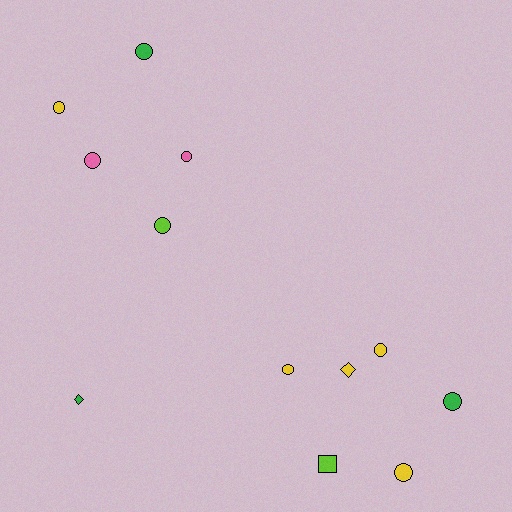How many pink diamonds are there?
There are no pink diamonds.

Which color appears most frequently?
Yellow, with 5 objects.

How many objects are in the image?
There are 12 objects.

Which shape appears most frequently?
Circle, with 9 objects.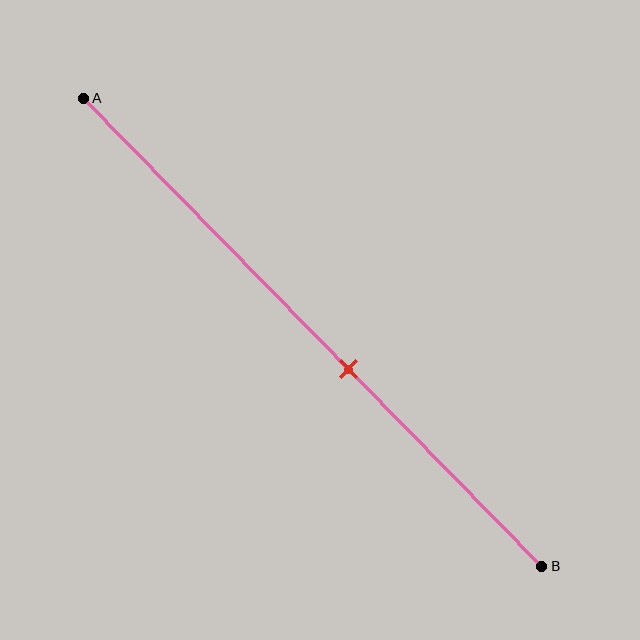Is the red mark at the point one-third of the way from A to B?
No, the mark is at about 60% from A, not at the 33% one-third point.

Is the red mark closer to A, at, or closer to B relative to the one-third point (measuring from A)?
The red mark is closer to point B than the one-third point of segment AB.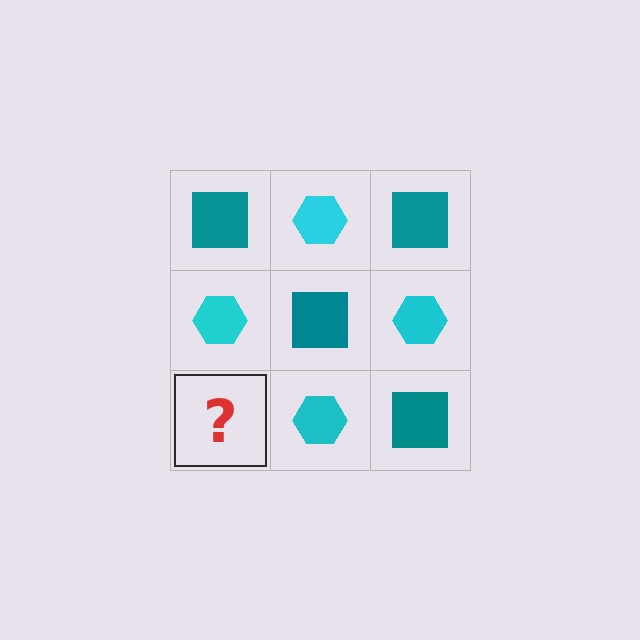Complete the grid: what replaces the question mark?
The question mark should be replaced with a teal square.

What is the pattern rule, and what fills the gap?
The rule is that it alternates teal square and cyan hexagon in a checkerboard pattern. The gap should be filled with a teal square.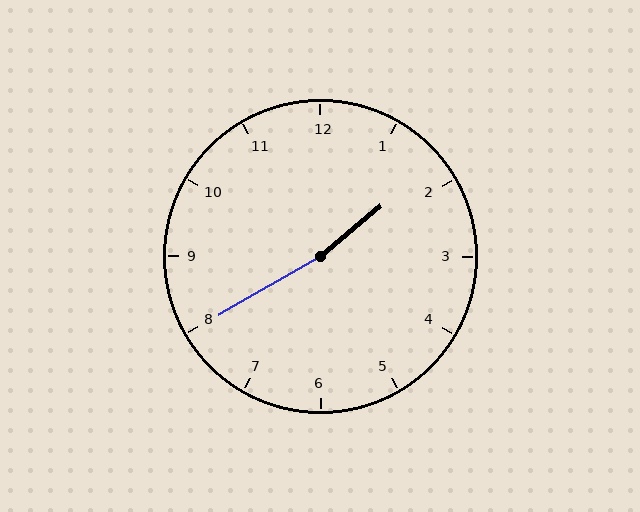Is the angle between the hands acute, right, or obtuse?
It is obtuse.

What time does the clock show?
1:40.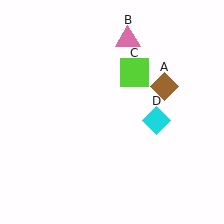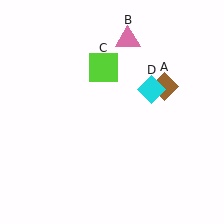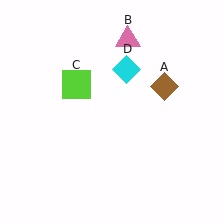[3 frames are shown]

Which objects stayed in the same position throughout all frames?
Brown diamond (object A) and pink triangle (object B) remained stationary.